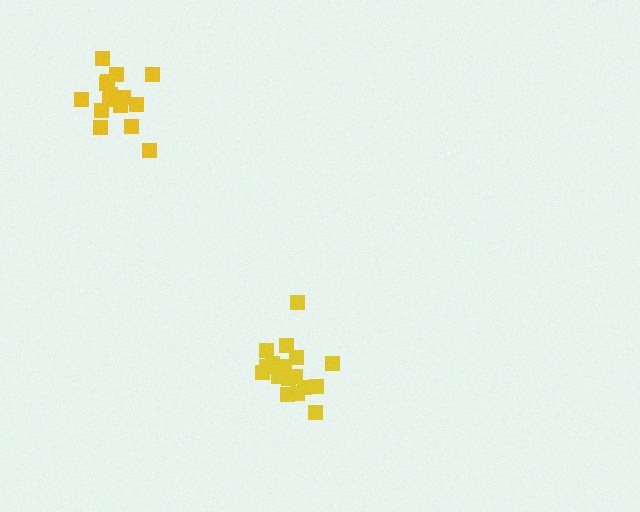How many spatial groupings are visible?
There are 2 spatial groupings.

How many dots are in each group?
Group 1: 17 dots, Group 2: 16 dots (33 total).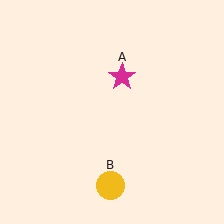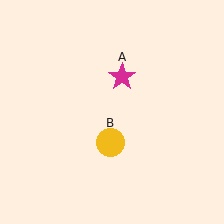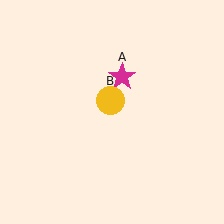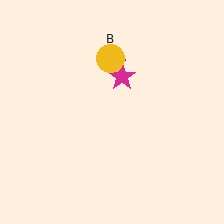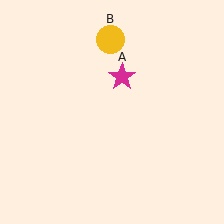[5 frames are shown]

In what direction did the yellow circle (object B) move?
The yellow circle (object B) moved up.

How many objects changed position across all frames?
1 object changed position: yellow circle (object B).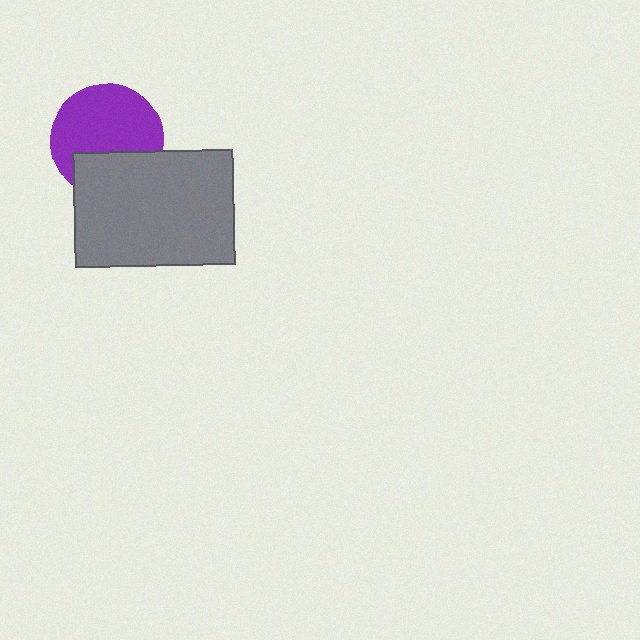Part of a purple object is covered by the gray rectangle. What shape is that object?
It is a circle.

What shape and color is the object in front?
The object in front is a gray rectangle.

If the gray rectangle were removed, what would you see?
You would see the complete purple circle.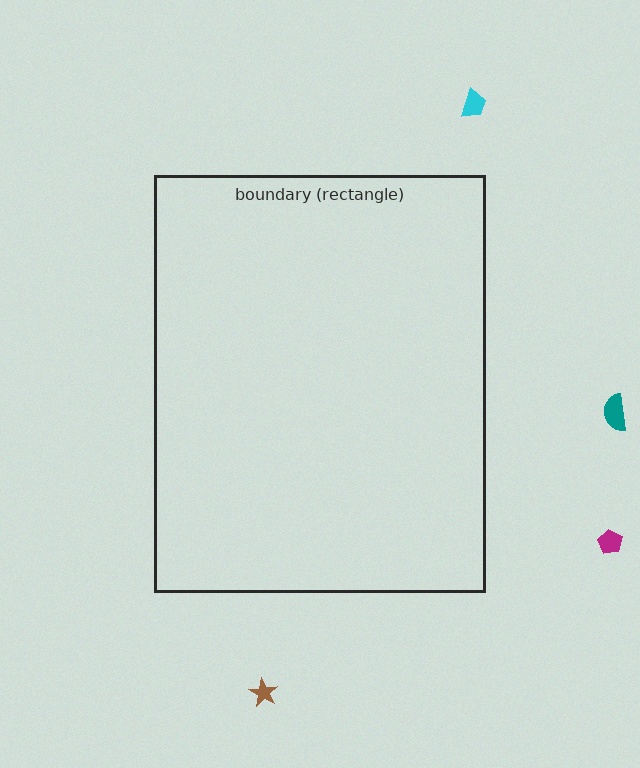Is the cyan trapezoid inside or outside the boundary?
Outside.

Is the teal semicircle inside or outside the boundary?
Outside.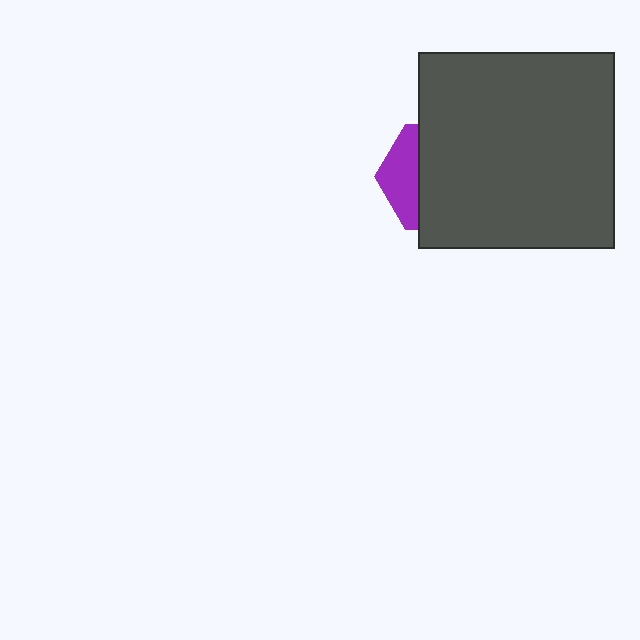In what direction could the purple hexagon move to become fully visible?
The purple hexagon could move left. That would shift it out from behind the dark gray rectangle entirely.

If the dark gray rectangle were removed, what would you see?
You would see the complete purple hexagon.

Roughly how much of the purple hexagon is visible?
A small part of it is visible (roughly 30%).